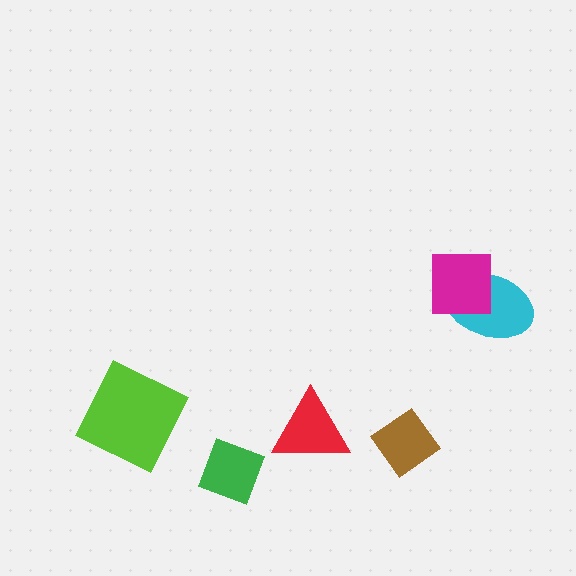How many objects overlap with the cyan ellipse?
1 object overlaps with the cyan ellipse.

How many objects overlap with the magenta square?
1 object overlaps with the magenta square.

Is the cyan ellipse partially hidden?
Yes, it is partially covered by another shape.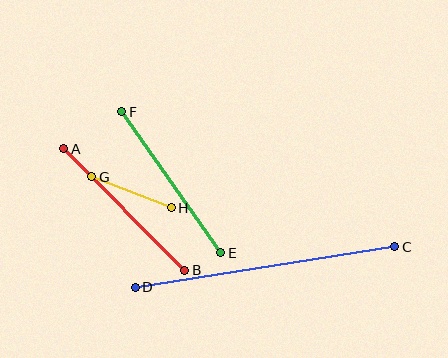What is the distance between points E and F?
The distance is approximately 173 pixels.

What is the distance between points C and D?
The distance is approximately 262 pixels.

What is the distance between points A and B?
The distance is approximately 172 pixels.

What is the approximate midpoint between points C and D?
The midpoint is at approximately (265, 267) pixels.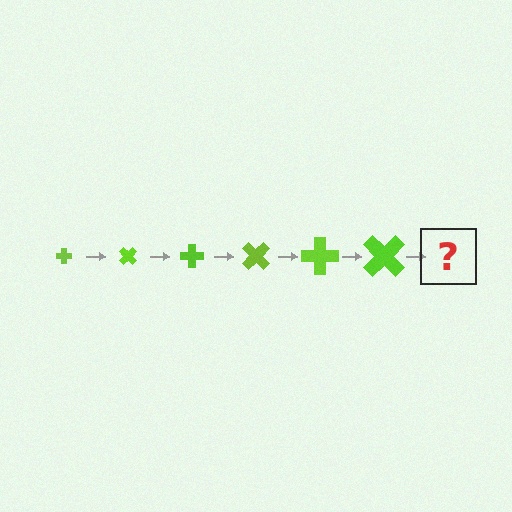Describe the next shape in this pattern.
It should be a cross, larger than the previous one and rotated 270 degrees from the start.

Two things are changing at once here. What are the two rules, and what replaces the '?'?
The two rules are that the cross grows larger each step and it rotates 45 degrees each step. The '?' should be a cross, larger than the previous one and rotated 270 degrees from the start.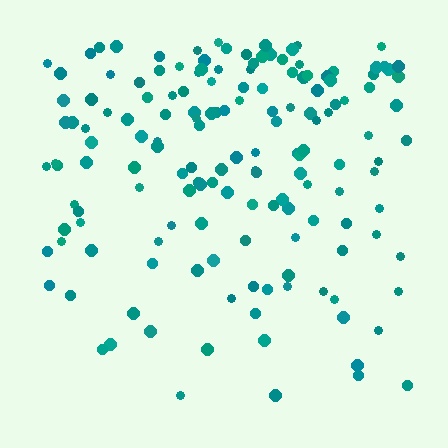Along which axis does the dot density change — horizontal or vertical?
Vertical.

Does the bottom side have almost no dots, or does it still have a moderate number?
Still a moderate number, just noticeably fewer than the top.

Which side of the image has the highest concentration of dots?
The top.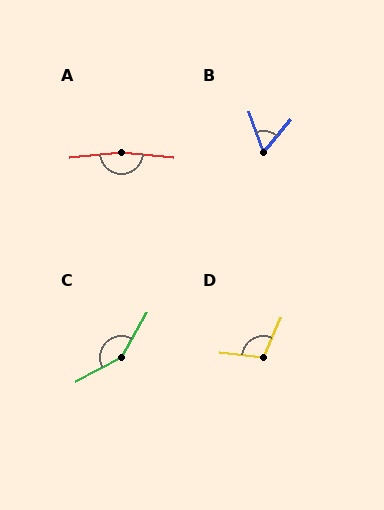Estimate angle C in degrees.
Approximately 147 degrees.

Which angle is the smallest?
B, at approximately 60 degrees.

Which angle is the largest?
A, at approximately 169 degrees.